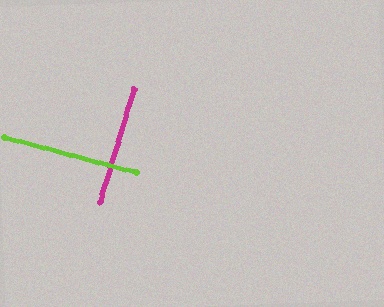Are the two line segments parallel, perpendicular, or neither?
Perpendicular — they meet at approximately 88°.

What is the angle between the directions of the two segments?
Approximately 88 degrees.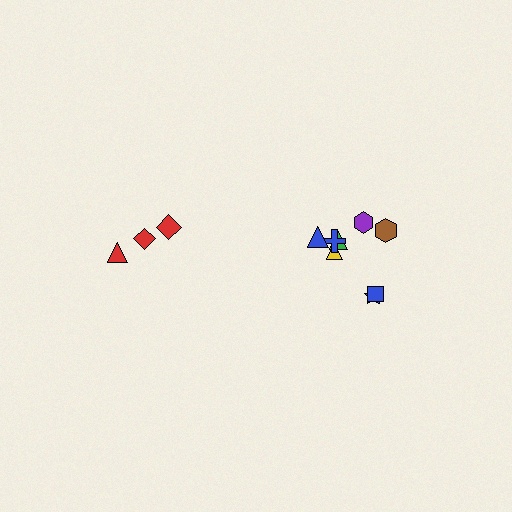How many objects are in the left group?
There are 3 objects.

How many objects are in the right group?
There are 8 objects.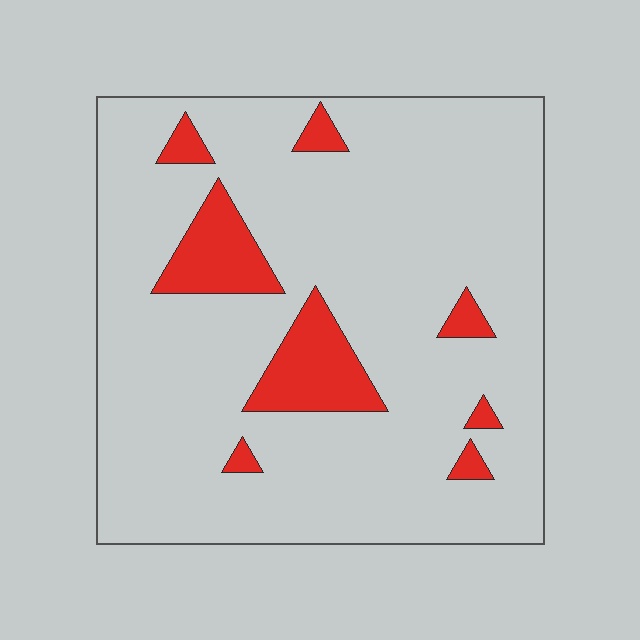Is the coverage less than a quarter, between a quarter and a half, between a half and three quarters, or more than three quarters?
Less than a quarter.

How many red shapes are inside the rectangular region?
8.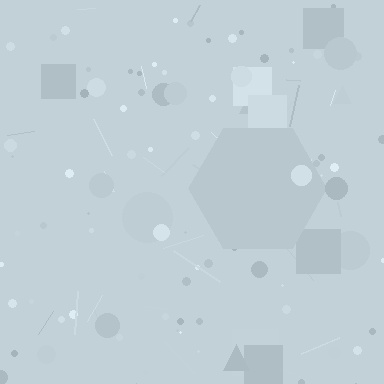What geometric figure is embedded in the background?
A hexagon is embedded in the background.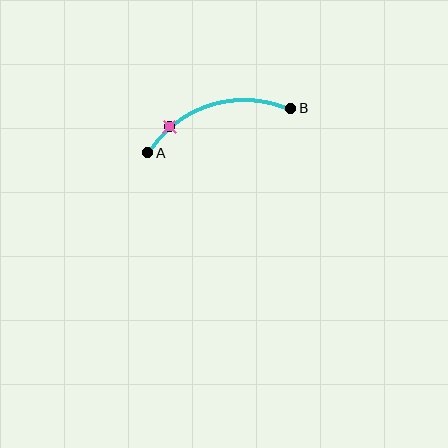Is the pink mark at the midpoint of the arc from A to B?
No. The pink mark lies on the arc but is closer to endpoint A. The arc midpoint would be at the point on the curve equidistant along the arc from both A and B.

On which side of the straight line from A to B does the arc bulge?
The arc bulges above the straight line connecting A and B.